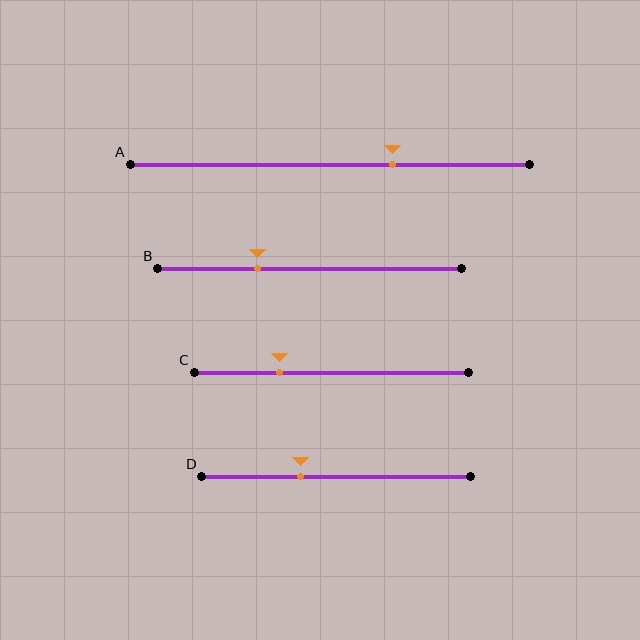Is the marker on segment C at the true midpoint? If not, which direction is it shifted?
No, the marker on segment C is shifted to the left by about 19% of the segment length.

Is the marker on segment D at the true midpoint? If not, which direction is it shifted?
No, the marker on segment D is shifted to the left by about 13% of the segment length.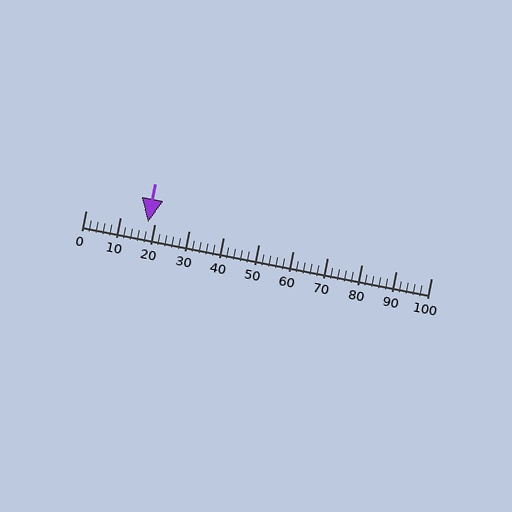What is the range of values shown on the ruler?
The ruler shows values from 0 to 100.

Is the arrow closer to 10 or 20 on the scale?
The arrow is closer to 20.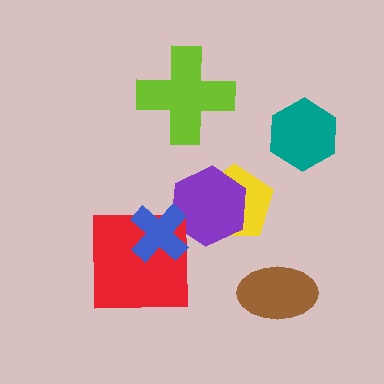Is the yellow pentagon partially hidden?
Yes, it is partially covered by another shape.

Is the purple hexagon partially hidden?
Yes, it is partially covered by another shape.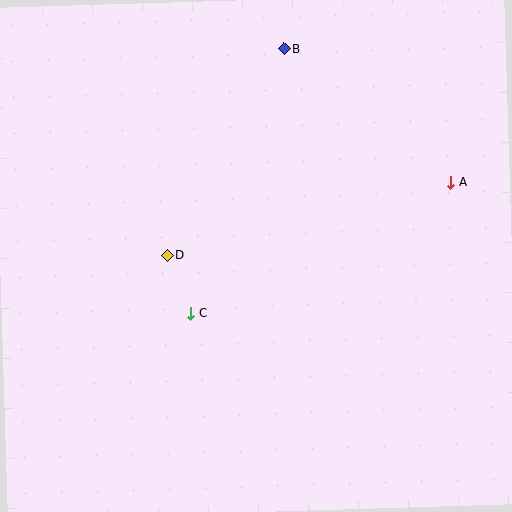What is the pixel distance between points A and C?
The distance between A and C is 291 pixels.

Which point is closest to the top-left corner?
Point B is closest to the top-left corner.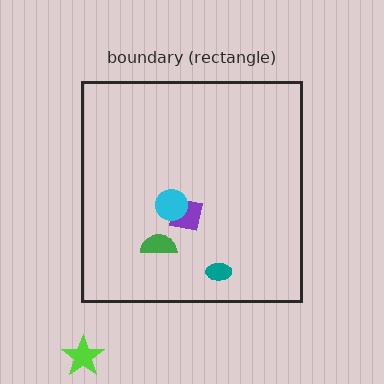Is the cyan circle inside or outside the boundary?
Inside.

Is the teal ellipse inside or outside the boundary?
Inside.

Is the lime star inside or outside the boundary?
Outside.